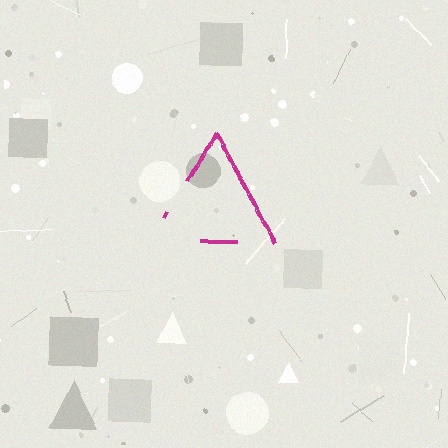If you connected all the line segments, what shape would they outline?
They would outline a triangle.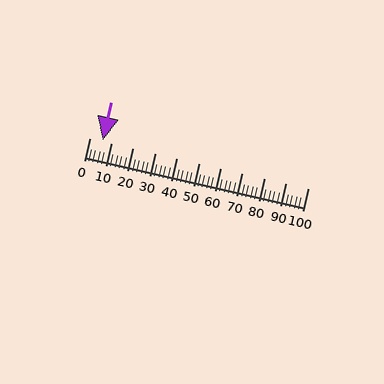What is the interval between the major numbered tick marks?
The major tick marks are spaced 10 units apart.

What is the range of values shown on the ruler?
The ruler shows values from 0 to 100.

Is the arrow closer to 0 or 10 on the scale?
The arrow is closer to 10.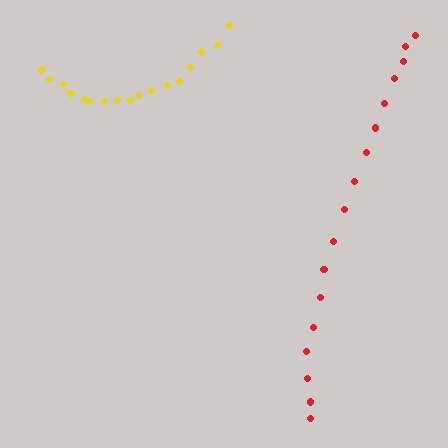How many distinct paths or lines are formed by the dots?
There are 2 distinct paths.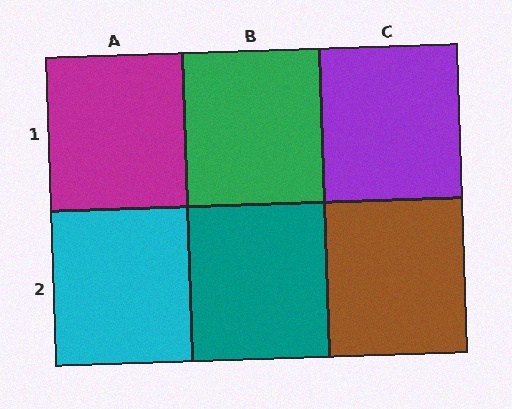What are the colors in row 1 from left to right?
Magenta, green, purple.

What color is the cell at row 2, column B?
Teal.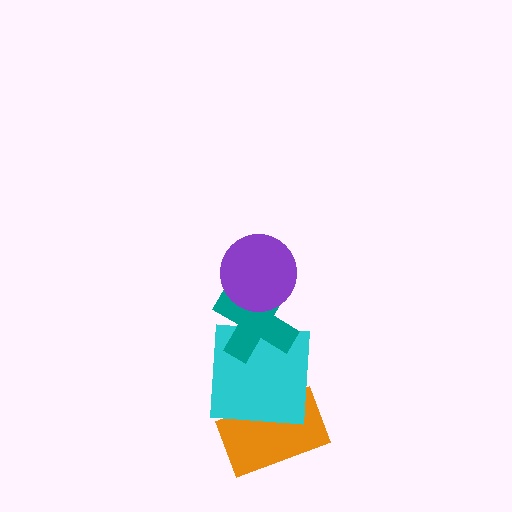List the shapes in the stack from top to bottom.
From top to bottom: the purple circle, the teal cross, the cyan square, the orange rectangle.